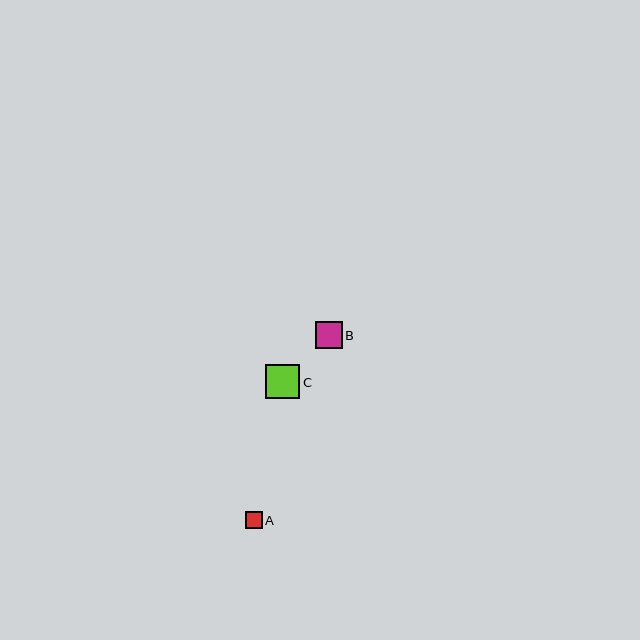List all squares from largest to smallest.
From largest to smallest: C, B, A.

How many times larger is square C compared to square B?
Square C is approximately 1.3 times the size of square B.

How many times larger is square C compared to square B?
Square C is approximately 1.3 times the size of square B.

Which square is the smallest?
Square A is the smallest with a size of approximately 17 pixels.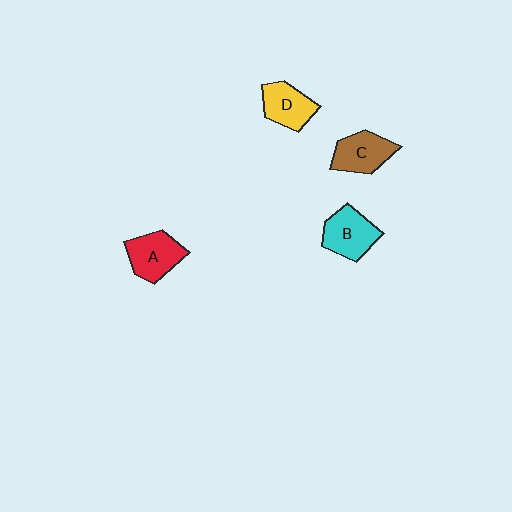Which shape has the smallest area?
Shape D (yellow).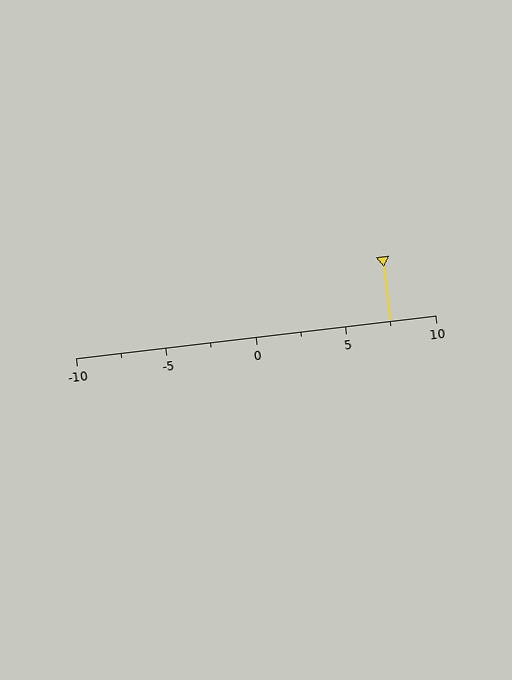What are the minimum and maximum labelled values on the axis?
The axis runs from -10 to 10.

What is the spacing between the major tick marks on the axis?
The major ticks are spaced 5 apart.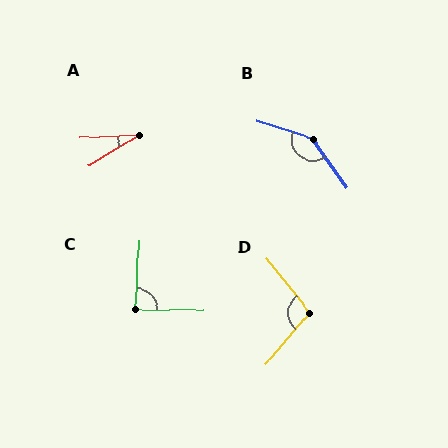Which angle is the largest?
B, at approximately 142 degrees.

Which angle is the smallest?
A, at approximately 28 degrees.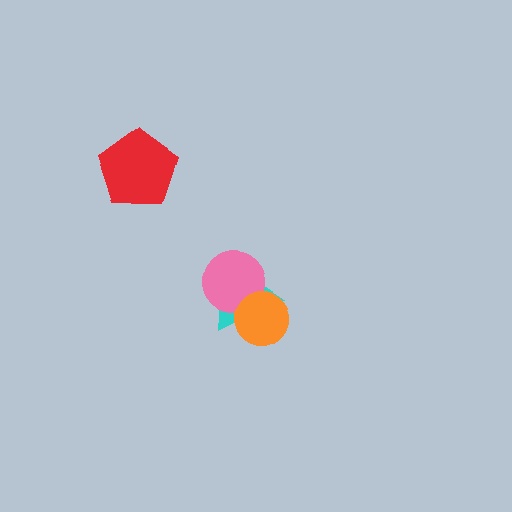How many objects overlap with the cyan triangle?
2 objects overlap with the cyan triangle.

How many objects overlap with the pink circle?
2 objects overlap with the pink circle.